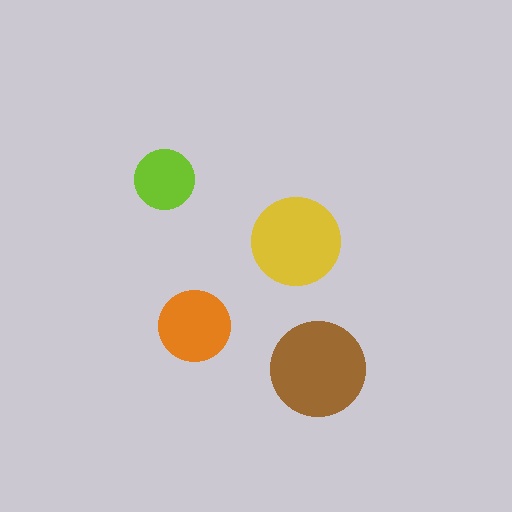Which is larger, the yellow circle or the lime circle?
The yellow one.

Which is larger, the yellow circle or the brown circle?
The brown one.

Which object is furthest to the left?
The lime circle is leftmost.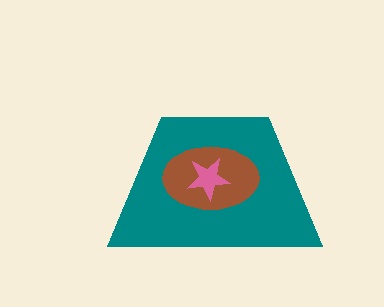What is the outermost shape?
The teal trapezoid.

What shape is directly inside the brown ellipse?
The pink star.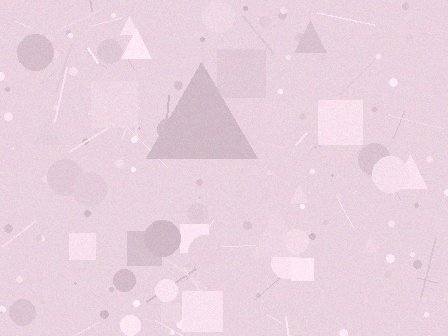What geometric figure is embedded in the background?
A triangle is embedded in the background.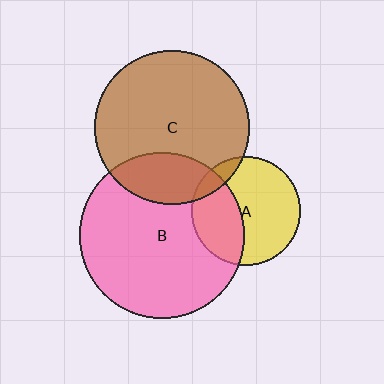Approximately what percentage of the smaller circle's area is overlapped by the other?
Approximately 10%.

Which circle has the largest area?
Circle B (pink).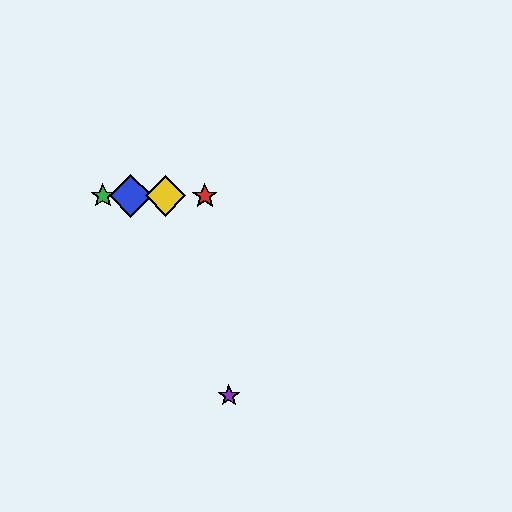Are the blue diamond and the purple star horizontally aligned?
No, the blue diamond is at y≈196 and the purple star is at y≈396.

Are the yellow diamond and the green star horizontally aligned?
Yes, both are at y≈196.